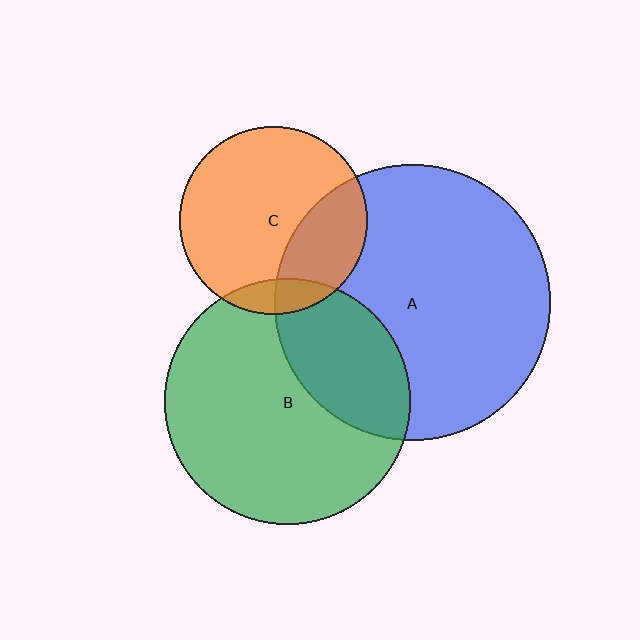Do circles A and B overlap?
Yes.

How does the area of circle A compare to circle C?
Approximately 2.2 times.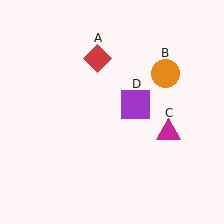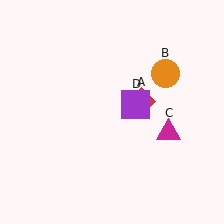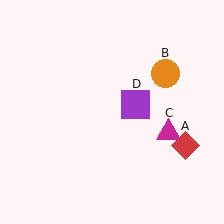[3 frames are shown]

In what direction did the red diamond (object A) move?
The red diamond (object A) moved down and to the right.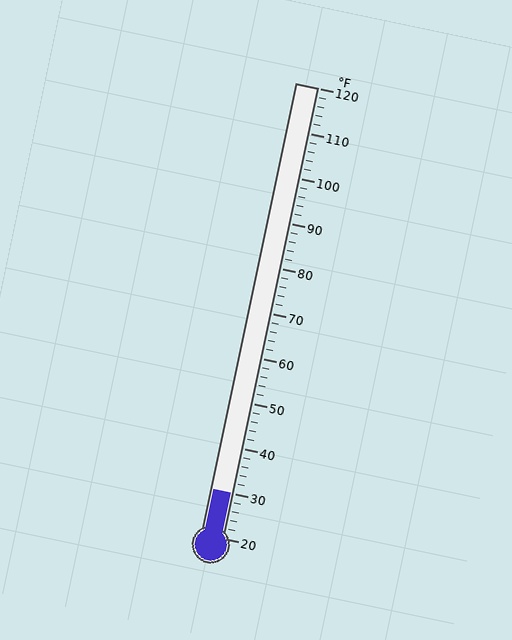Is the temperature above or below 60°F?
The temperature is below 60°F.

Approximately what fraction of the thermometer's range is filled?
The thermometer is filled to approximately 10% of its range.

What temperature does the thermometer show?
The thermometer shows approximately 30°F.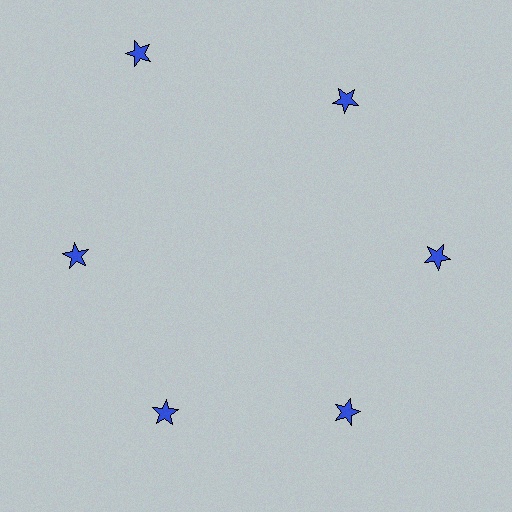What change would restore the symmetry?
The symmetry would be restored by moving it inward, back onto the ring so that all 6 stars sit at equal angles and equal distance from the center.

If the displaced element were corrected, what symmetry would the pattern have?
It would have 6-fold rotational symmetry — the pattern would map onto itself every 60 degrees.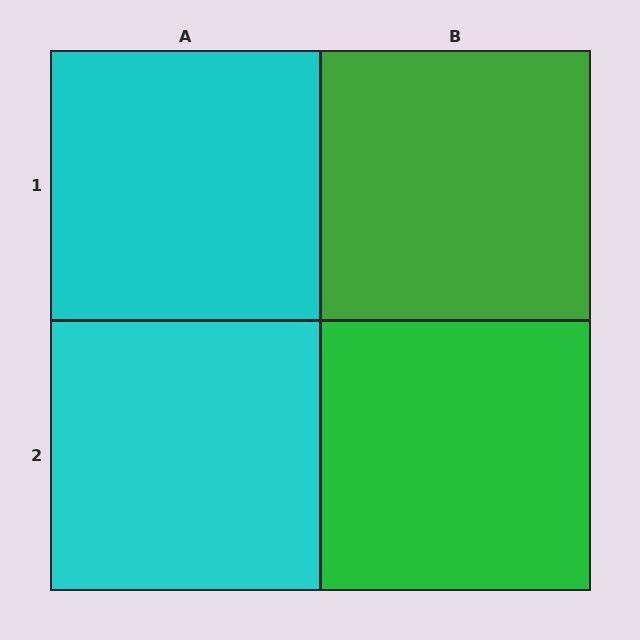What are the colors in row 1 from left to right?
Cyan, green.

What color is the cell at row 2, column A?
Cyan.